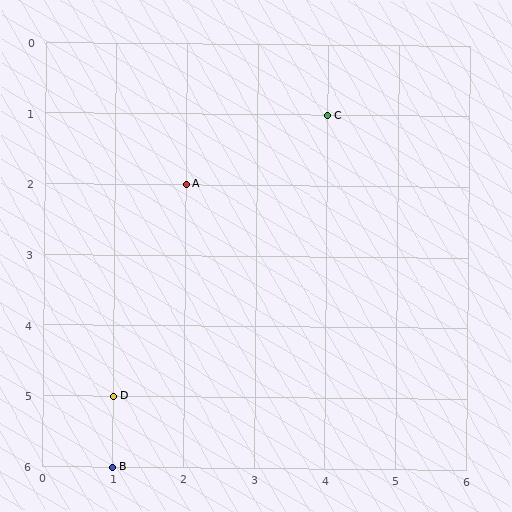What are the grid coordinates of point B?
Point B is at grid coordinates (1, 6).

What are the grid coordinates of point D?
Point D is at grid coordinates (1, 5).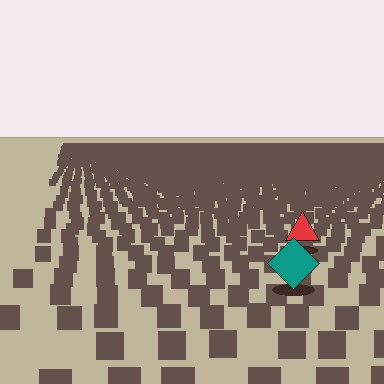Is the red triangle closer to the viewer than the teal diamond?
No. The teal diamond is closer — you can tell from the texture gradient: the ground texture is coarser near it.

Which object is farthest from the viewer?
The red triangle is farthest from the viewer. It appears smaller and the ground texture around it is denser.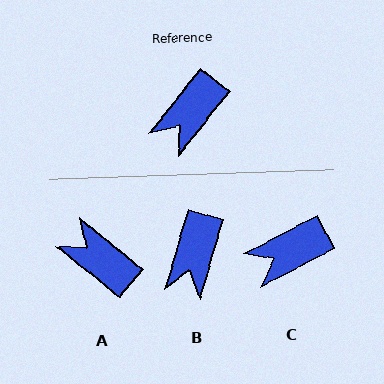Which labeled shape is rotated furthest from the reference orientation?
A, about 91 degrees away.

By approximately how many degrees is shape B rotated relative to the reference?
Approximately 22 degrees counter-clockwise.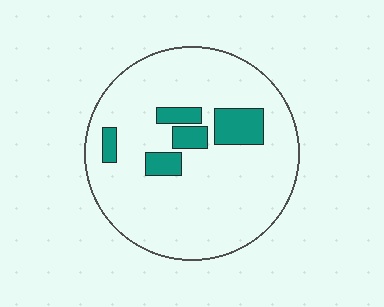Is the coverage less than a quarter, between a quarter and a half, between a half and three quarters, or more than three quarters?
Less than a quarter.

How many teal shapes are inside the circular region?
5.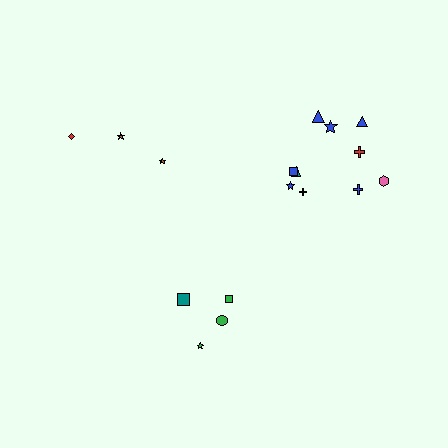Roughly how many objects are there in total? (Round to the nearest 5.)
Roughly 15 objects in total.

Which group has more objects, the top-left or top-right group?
The top-right group.